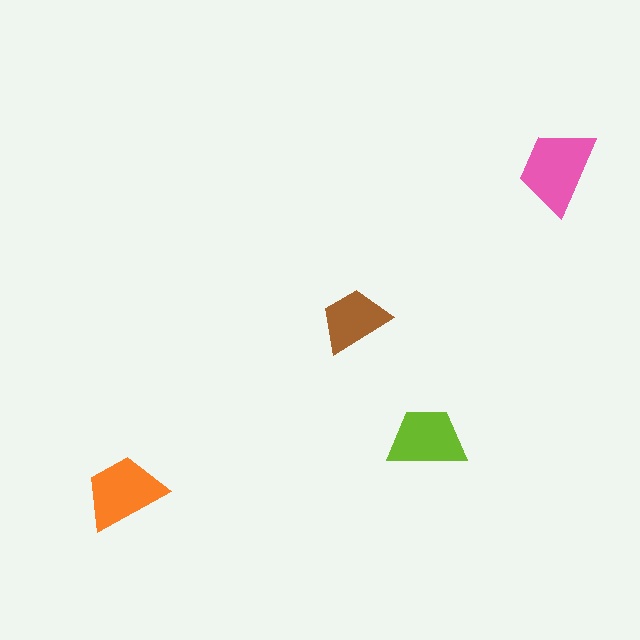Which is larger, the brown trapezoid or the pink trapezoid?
The pink one.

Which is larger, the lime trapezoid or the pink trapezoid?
The pink one.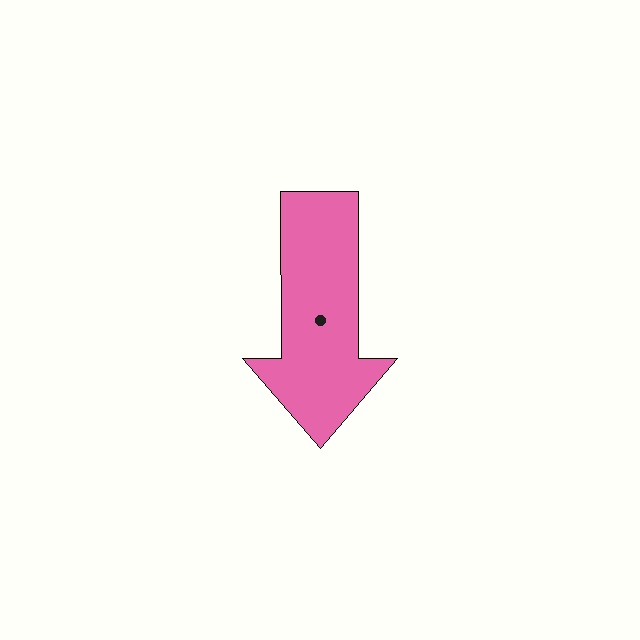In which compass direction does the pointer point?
South.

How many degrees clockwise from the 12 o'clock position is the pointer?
Approximately 180 degrees.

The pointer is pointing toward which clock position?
Roughly 6 o'clock.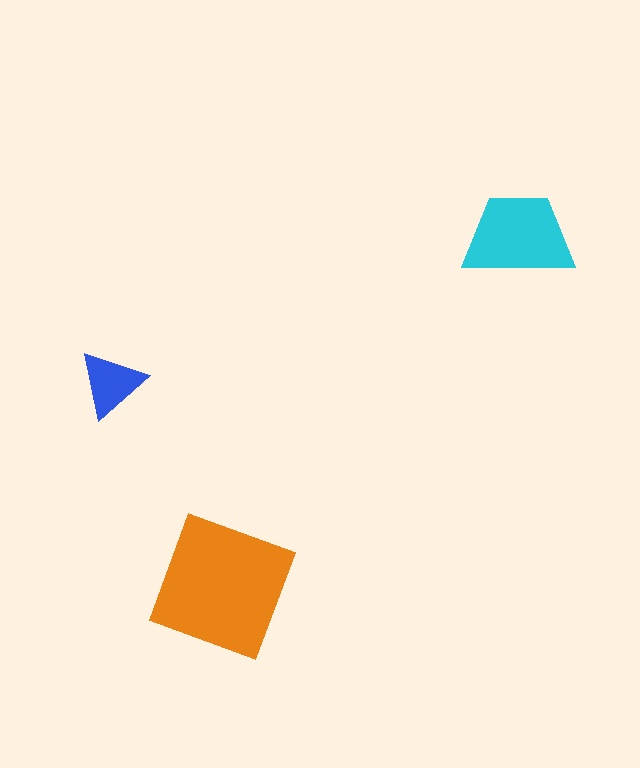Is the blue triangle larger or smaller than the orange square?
Smaller.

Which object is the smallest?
The blue triangle.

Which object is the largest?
The orange square.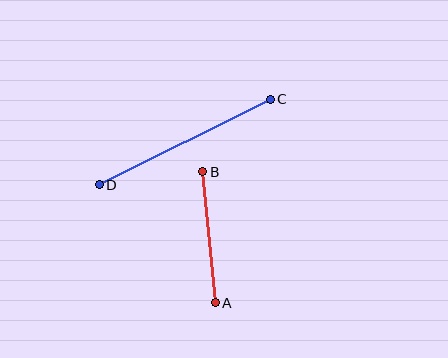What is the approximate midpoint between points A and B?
The midpoint is at approximately (209, 237) pixels.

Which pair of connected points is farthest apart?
Points C and D are farthest apart.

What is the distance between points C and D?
The distance is approximately 191 pixels.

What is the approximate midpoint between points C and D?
The midpoint is at approximately (185, 142) pixels.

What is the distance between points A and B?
The distance is approximately 132 pixels.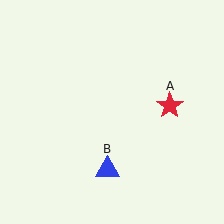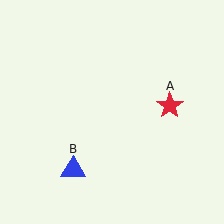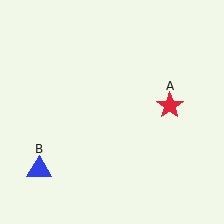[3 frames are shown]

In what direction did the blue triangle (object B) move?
The blue triangle (object B) moved left.